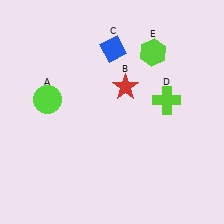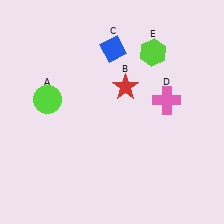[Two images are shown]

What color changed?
The cross (D) changed from lime in Image 1 to pink in Image 2.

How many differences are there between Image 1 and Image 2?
There is 1 difference between the two images.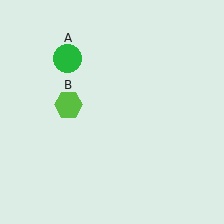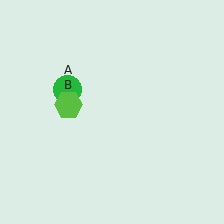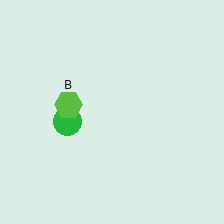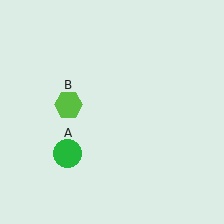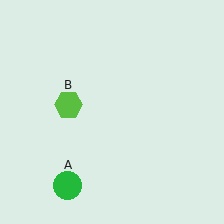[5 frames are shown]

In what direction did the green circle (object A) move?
The green circle (object A) moved down.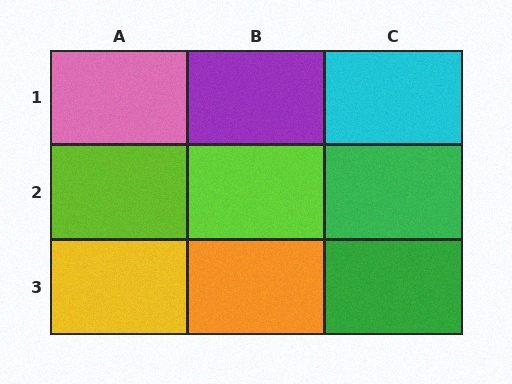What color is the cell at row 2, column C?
Green.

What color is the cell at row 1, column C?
Cyan.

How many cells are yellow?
1 cell is yellow.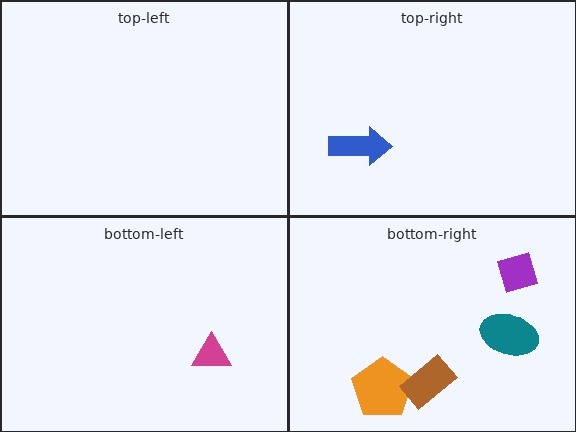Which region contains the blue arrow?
The top-right region.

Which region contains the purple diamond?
The bottom-right region.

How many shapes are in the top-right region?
1.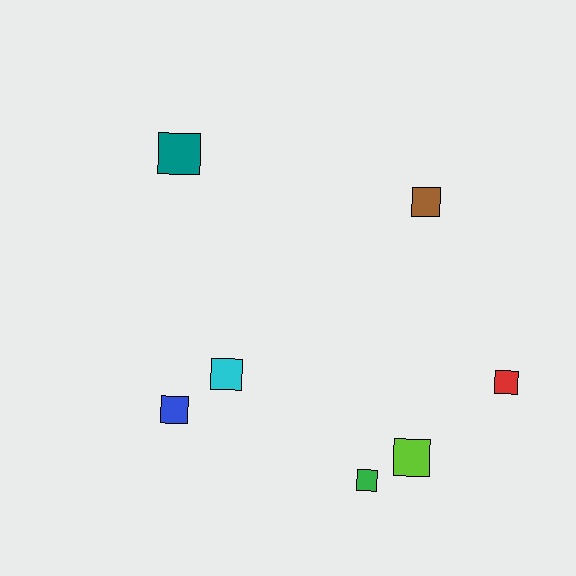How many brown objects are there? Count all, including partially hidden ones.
There is 1 brown object.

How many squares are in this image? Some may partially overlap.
There are 7 squares.